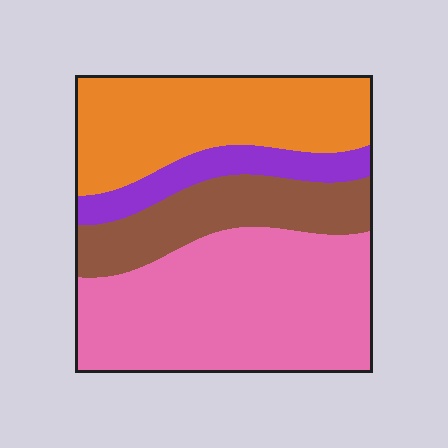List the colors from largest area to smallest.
From largest to smallest: pink, orange, brown, purple.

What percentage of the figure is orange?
Orange covers roughly 30% of the figure.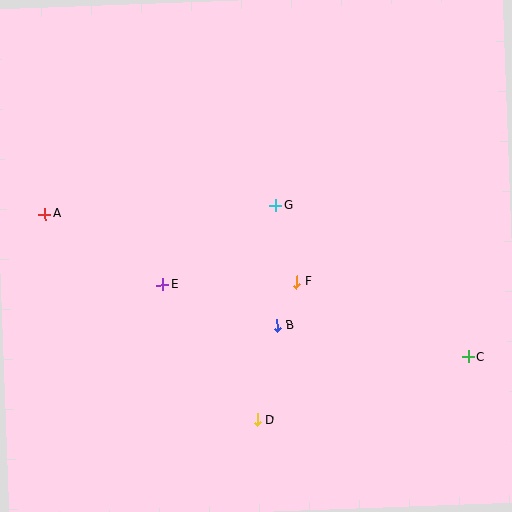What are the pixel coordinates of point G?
Point G is at (276, 205).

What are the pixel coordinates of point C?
Point C is at (468, 357).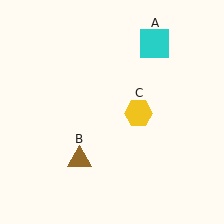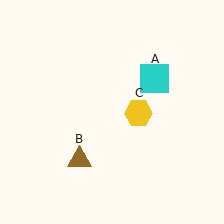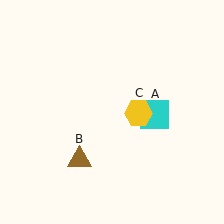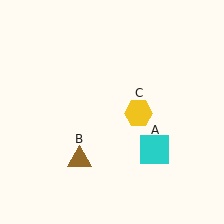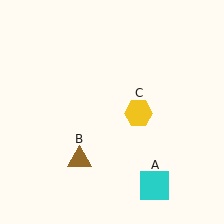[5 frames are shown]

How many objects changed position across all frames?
1 object changed position: cyan square (object A).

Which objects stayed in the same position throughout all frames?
Brown triangle (object B) and yellow hexagon (object C) remained stationary.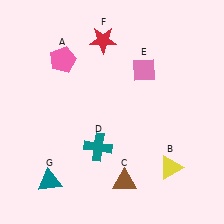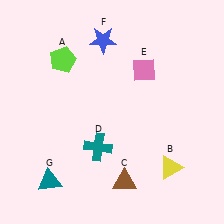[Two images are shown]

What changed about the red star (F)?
In Image 1, F is red. In Image 2, it changed to blue.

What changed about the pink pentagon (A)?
In Image 1, A is pink. In Image 2, it changed to lime.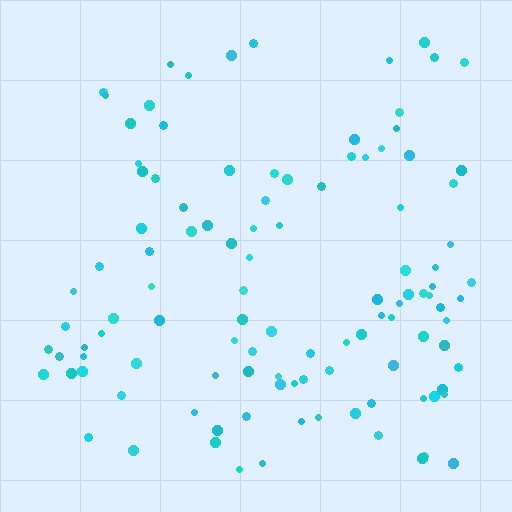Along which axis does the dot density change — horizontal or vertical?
Vertical.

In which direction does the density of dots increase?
From top to bottom, with the bottom side densest.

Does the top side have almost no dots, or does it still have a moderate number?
Still a moderate number, just noticeably fewer than the bottom.